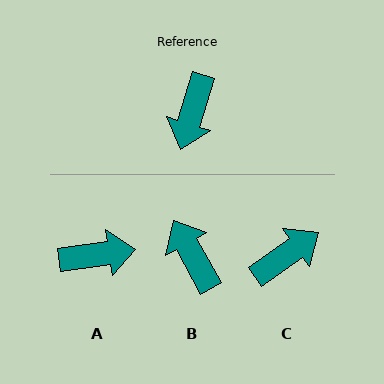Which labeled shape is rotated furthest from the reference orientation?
C, about 143 degrees away.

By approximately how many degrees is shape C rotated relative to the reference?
Approximately 143 degrees counter-clockwise.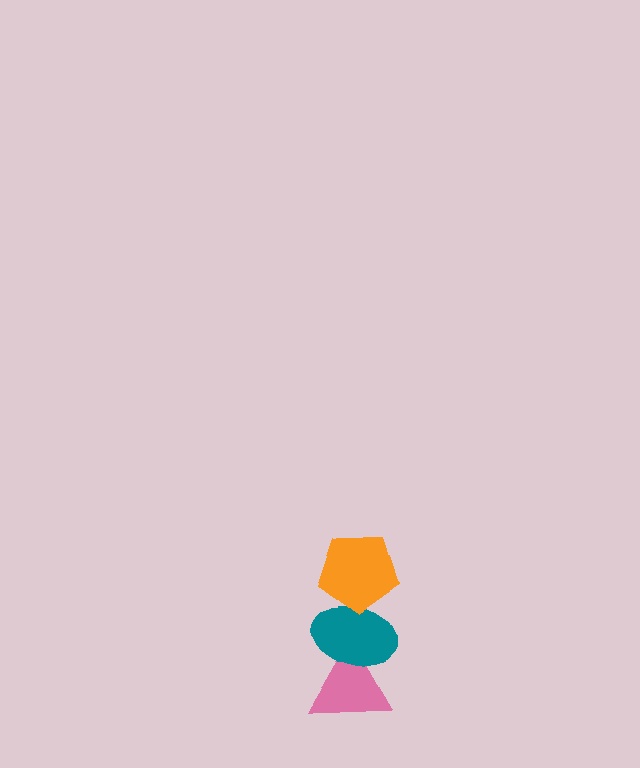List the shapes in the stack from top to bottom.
From top to bottom: the orange pentagon, the teal ellipse, the pink triangle.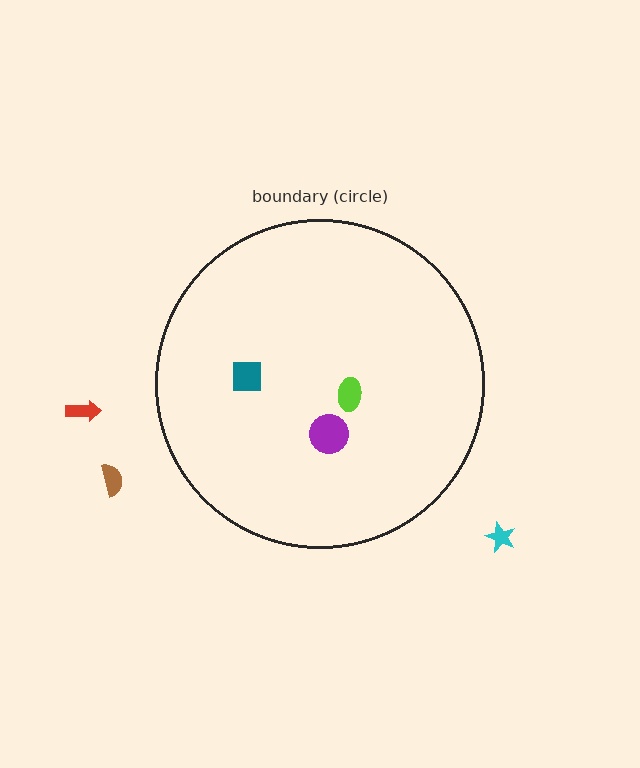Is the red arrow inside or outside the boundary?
Outside.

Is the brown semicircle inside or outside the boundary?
Outside.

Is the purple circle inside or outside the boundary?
Inside.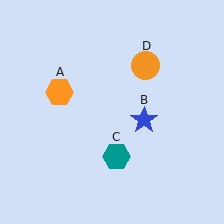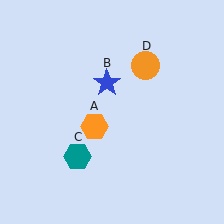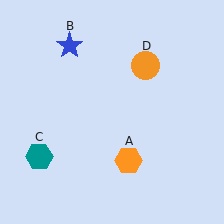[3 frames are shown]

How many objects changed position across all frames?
3 objects changed position: orange hexagon (object A), blue star (object B), teal hexagon (object C).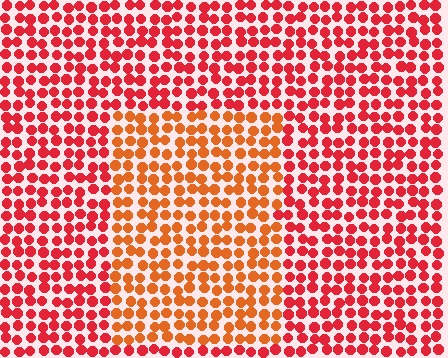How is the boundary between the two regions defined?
The boundary is defined purely by a slight shift in hue (about 28 degrees). Spacing, size, and orientation are identical on both sides.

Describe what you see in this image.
The image is filled with small red elements in a uniform arrangement. A rectangle-shaped region is visible where the elements are tinted to a slightly different hue, forming a subtle color boundary.